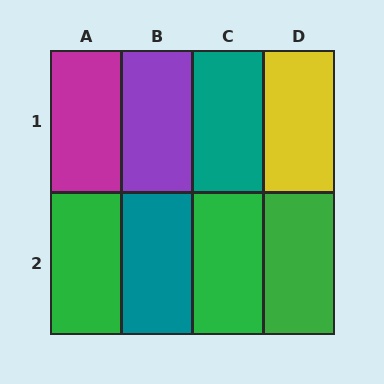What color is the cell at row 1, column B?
Purple.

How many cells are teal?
2 cells are teal.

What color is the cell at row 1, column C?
Teal.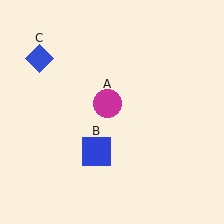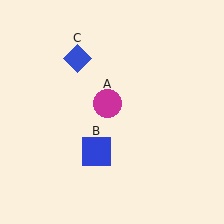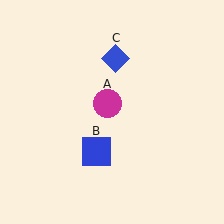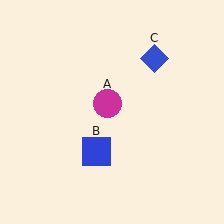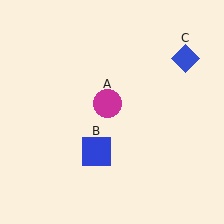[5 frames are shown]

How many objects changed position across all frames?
1 object changed position: blue diamond (object C).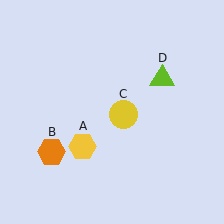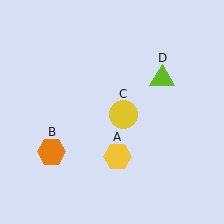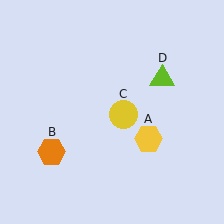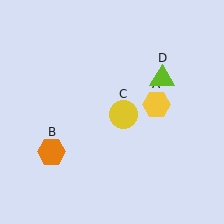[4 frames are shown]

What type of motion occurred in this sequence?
The yellow hexagon (object A) rotated counterclockwise around the center of the scene.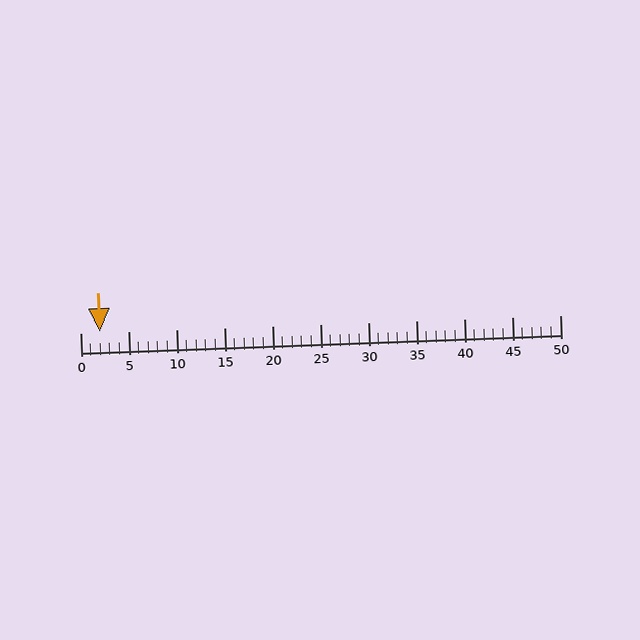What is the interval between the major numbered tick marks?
The major tick marks are spaced 5 units apart.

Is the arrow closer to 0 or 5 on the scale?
The arrow is closer to 0.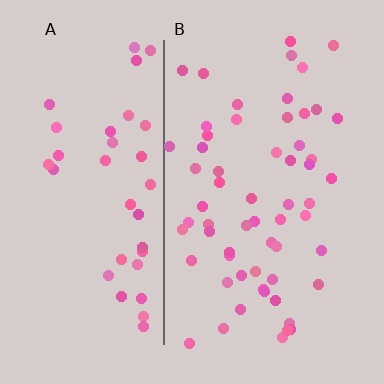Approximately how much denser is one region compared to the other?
Approximately 1.5× — region B over region A.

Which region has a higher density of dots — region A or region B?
B (the right).